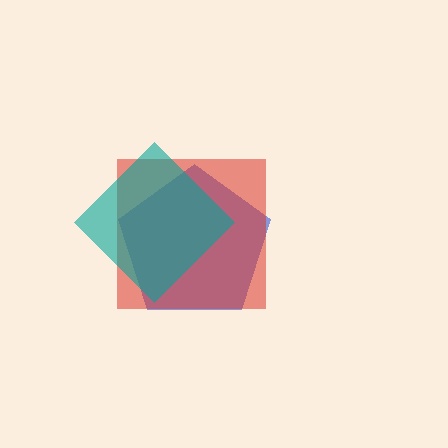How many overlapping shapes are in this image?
There are 3 overlapping shapes in the image.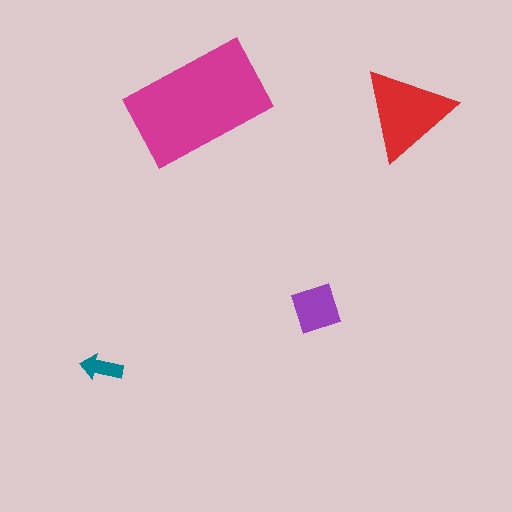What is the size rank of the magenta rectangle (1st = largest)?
1st.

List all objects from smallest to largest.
The teal arrow, the purple diamond, the red triangle, the magenta rectangle.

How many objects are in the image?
There are 4 objects in the image.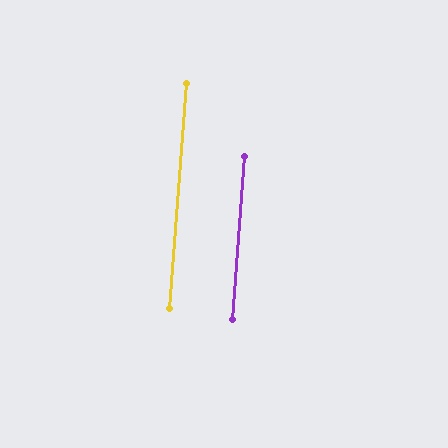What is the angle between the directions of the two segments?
Approximately 0 degrees.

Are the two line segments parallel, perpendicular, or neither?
Parallel — their directions differ by only 0.0°.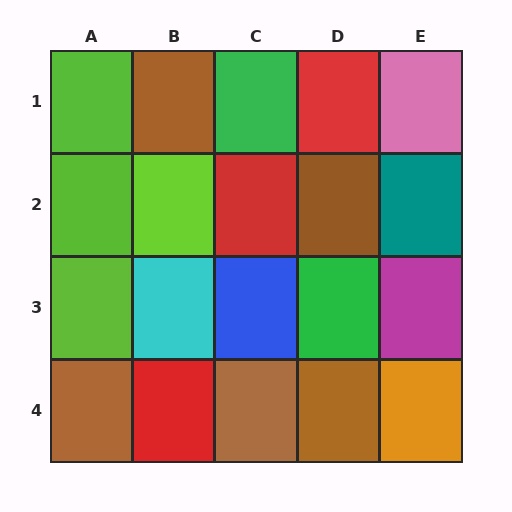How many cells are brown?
5 cells are brown.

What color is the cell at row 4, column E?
Orange.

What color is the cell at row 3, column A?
Lime.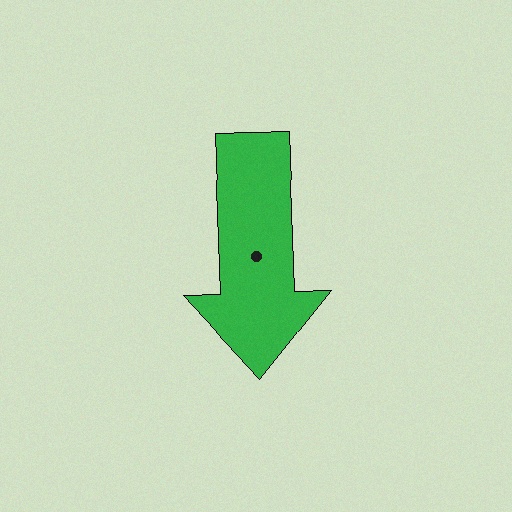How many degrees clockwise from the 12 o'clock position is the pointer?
Approximately 178 degrees.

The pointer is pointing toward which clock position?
Roughly 6 o'clock.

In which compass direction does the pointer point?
South.